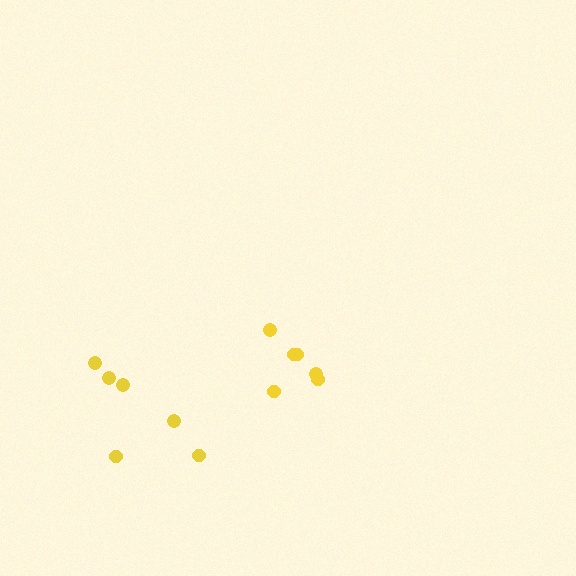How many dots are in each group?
Group 1: 6 dots, Group 2: 6 dots (12 total).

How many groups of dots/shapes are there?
There are 2 groups.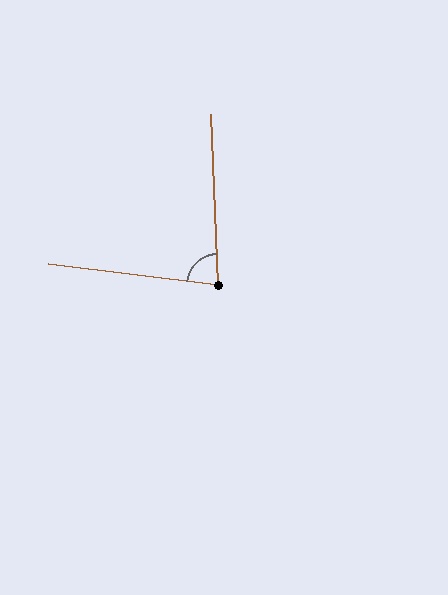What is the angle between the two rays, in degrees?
Approximately 81 degrees.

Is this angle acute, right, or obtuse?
It is acute.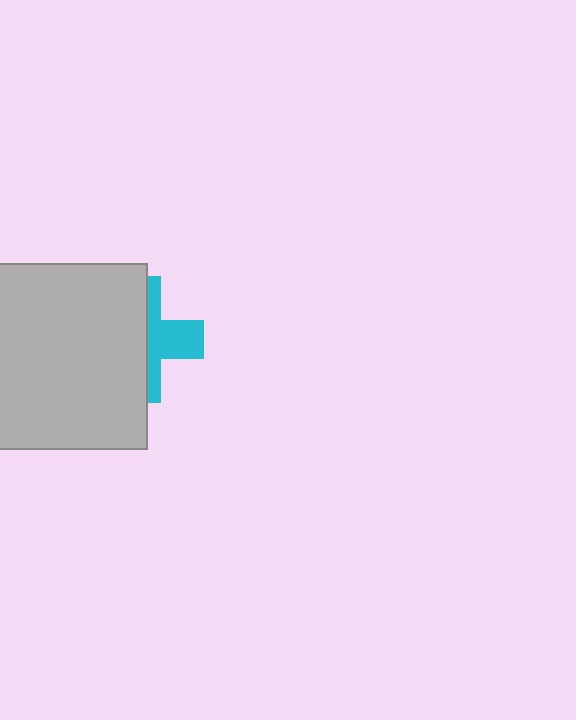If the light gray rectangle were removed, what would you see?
You would see the complete cyan cross.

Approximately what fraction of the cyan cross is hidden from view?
Roughly 59% of the cyan cross is hidden behind the light gray rectangle.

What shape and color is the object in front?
The object in front is a light gray rectangle.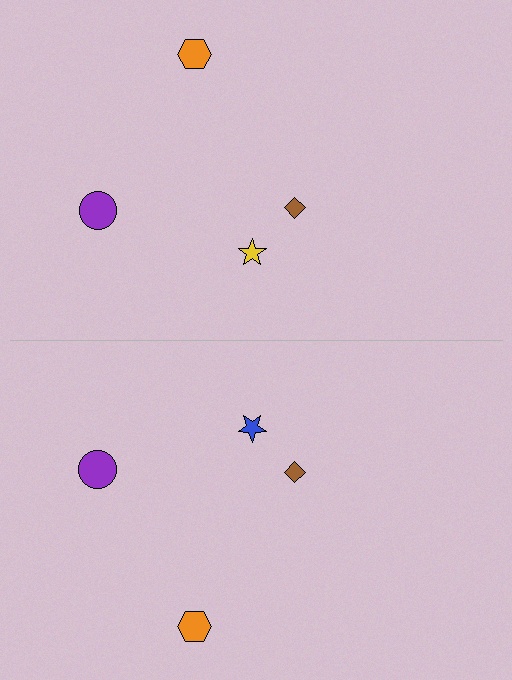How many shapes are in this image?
There are 8 shapes in this image.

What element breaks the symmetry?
The blue star on the bottom side breaks the symmetry — its mirror counterpart is yellow.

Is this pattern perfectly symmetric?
No, the pattern is not perfectly symmetric. The blue star on the bottom side breaks the symmetry — its mirror counterpart is yellow.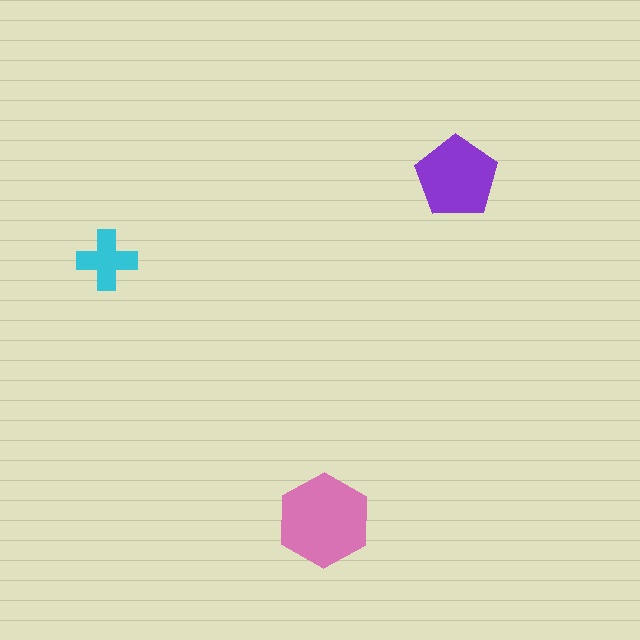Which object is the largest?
The pink hexagon.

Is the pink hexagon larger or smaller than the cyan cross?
Larger.